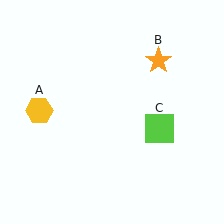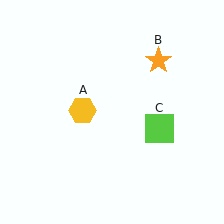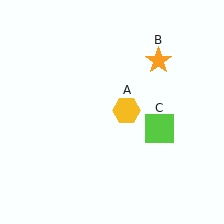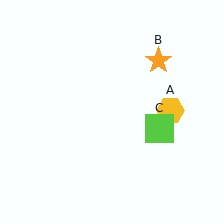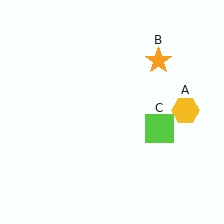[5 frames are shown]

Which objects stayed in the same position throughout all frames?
Orange star (object B) and lime square (object C) remained stationary.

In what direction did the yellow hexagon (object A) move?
The yellow hexagon (object A) moved right.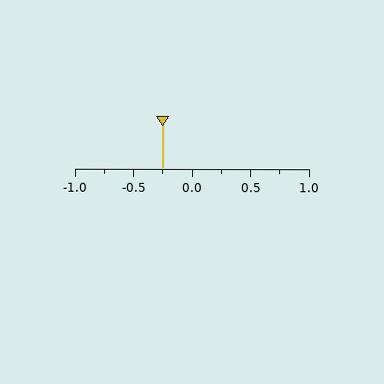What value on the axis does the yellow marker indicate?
The marker indicates approximately -0.25.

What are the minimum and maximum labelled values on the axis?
The axis runs from -1.0 to 1.0.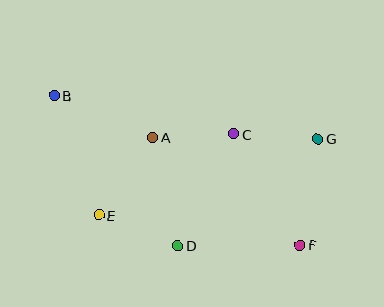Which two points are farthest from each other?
Points B and F are farthest from each other.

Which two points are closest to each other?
Points A and C are closest to each other.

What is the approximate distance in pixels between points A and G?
The distance between A and G is approximately 165 pixels.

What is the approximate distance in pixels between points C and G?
The distance between C and G is approximately 84 pixels.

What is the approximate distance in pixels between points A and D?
The distance between A and D is approximately 111 pixels.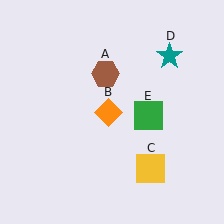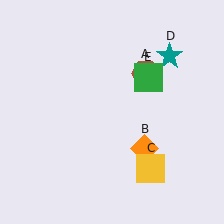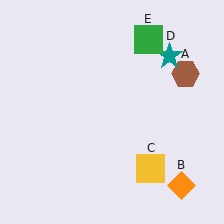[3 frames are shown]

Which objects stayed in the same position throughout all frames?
Yellow square (object C) and teal star (object D) remained stationary.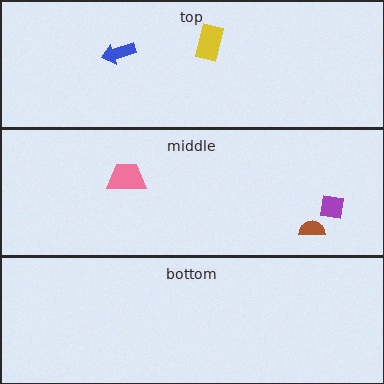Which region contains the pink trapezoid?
The middle region.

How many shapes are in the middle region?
3.